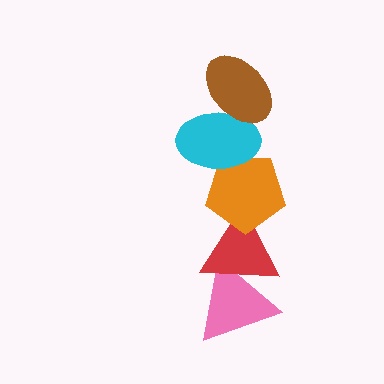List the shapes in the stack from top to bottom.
From top to bottom: the brown ellipse, the cyan ellipse, the orange pentagon, the red triangle, the pink triangle.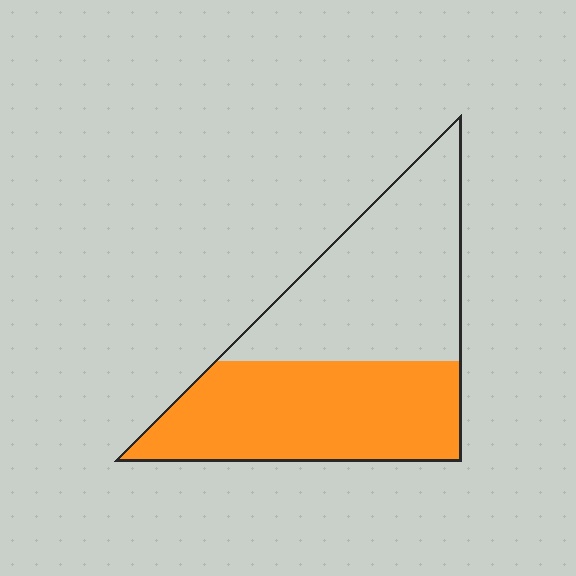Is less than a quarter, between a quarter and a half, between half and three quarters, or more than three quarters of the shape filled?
Between a quarter and a half.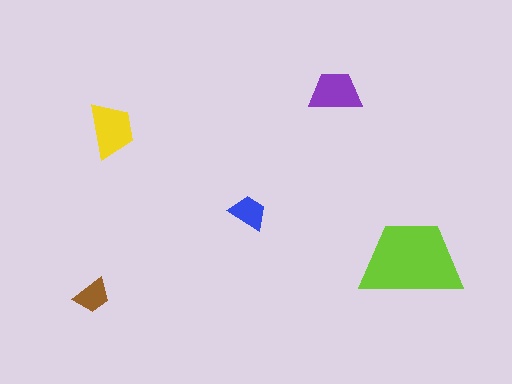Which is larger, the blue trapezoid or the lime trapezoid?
The lime one.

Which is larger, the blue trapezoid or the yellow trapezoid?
The yellow one.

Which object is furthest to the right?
The lime trapezoid is rightmost.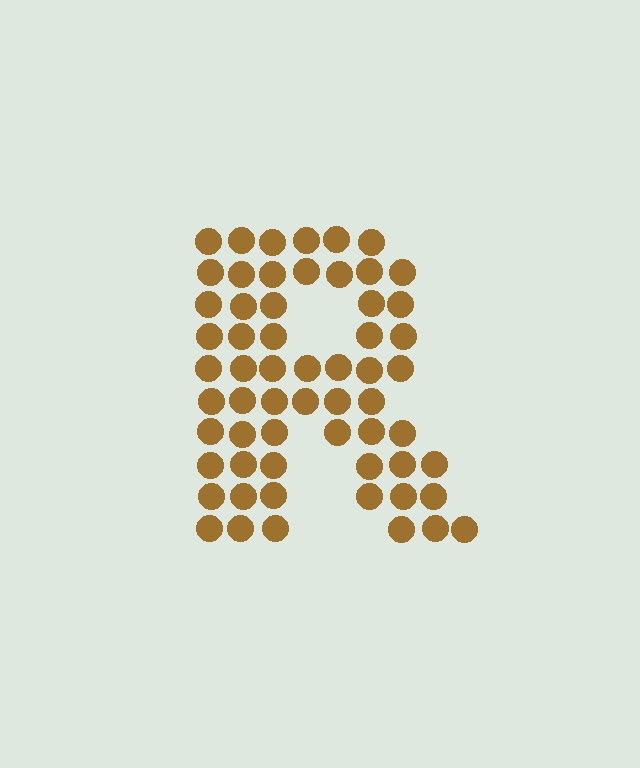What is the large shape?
The large shape is the letter R.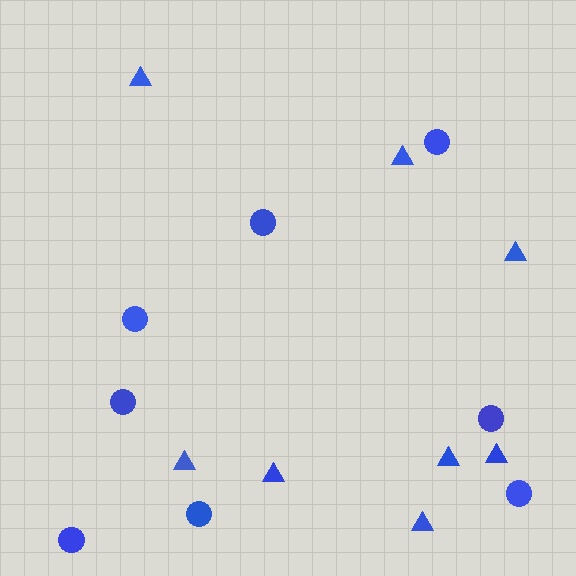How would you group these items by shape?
There are 2 groups: one group of triangles (8) and one group of circles (8).